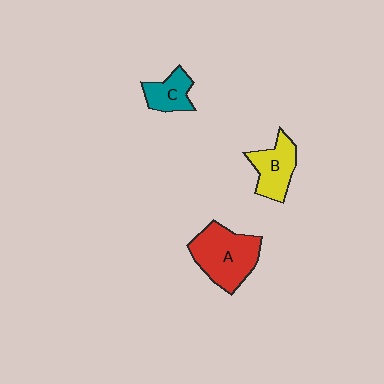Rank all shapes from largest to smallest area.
From largest to smallest: A (red), B (yellow), C (teal).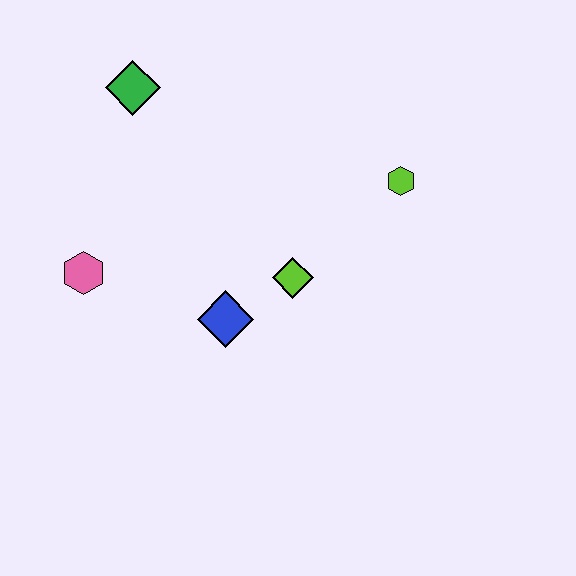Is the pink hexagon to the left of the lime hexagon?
Yes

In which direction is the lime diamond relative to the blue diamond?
The lime diamond is to the right of the blue diamond.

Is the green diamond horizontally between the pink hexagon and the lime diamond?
Yes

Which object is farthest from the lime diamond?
The green diamond is farthest from the lime diamond.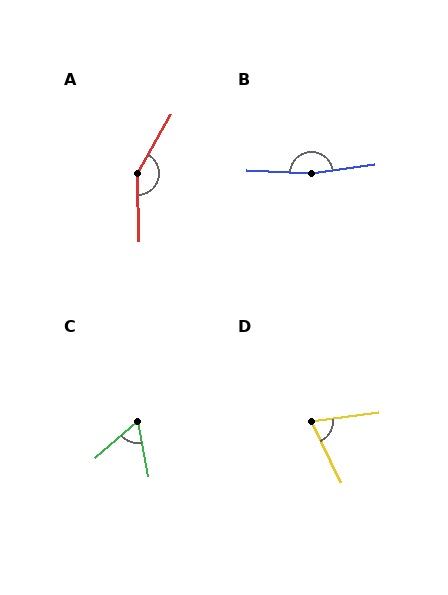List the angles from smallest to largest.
C (60°), D (72°), A (149°), B (169°).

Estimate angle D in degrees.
Approximately 72 degrees.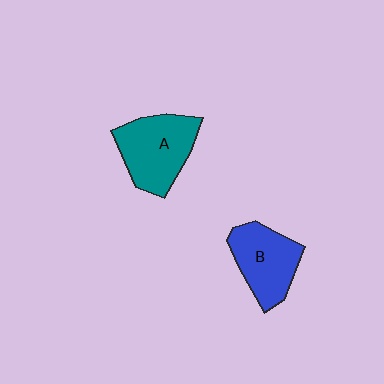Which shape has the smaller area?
Shape B (blue).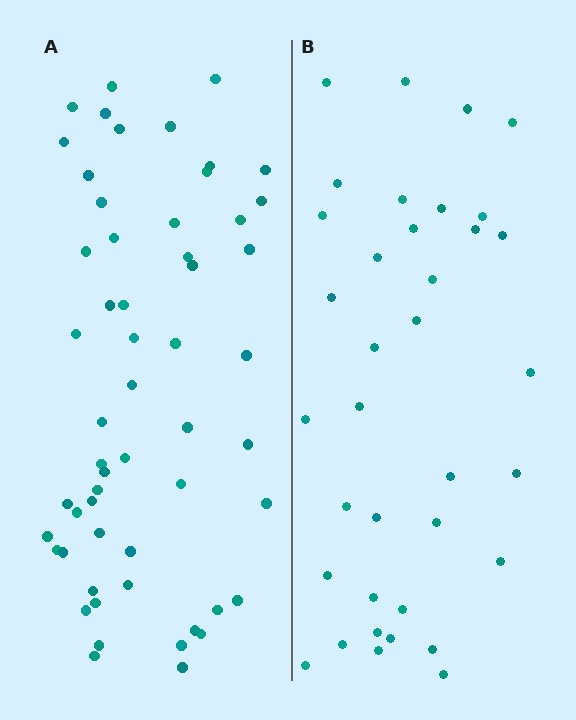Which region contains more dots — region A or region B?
Region A (the left region) has more dots.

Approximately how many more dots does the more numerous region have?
Region A has approximately 20 more dots than region B.